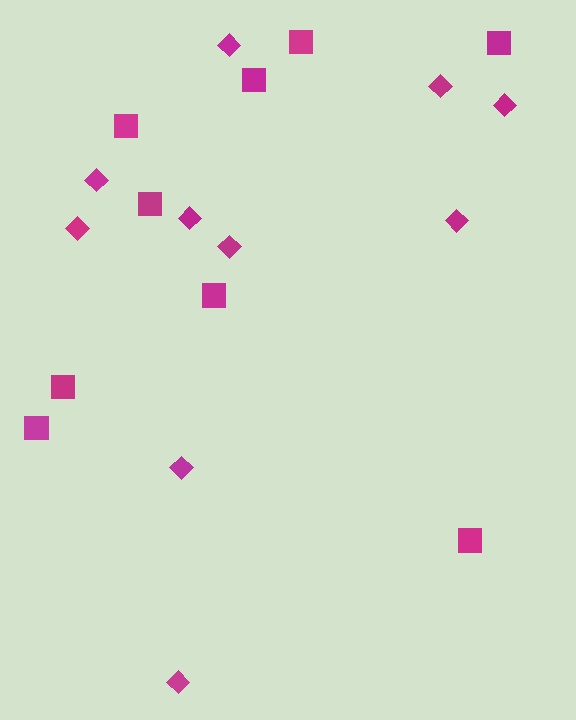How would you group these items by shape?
There are 2 groups: one group of squares (9) and one group of diamonds (10).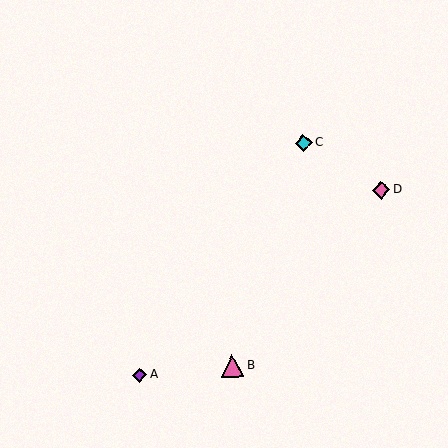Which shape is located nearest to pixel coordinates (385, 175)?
The pink diamond (labeled D) at (381, 190) is nearest to that location.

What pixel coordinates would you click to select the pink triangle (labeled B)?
Click at (232, 366) to select the pink triangle B.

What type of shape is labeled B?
Shape B is a pink triangle.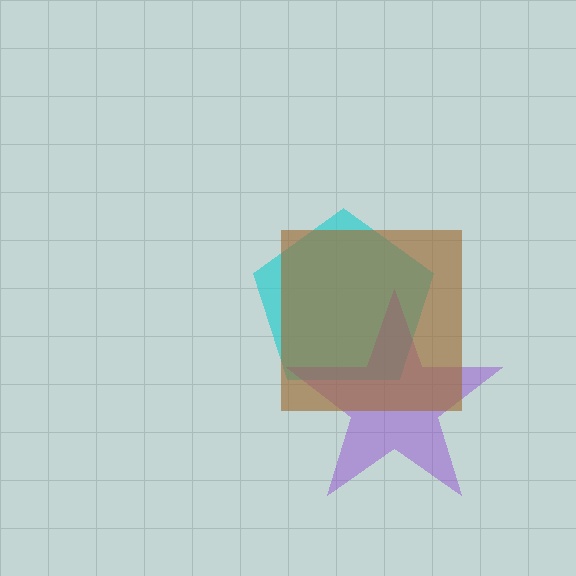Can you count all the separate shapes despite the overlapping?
Yes, there are 3 separate shapes.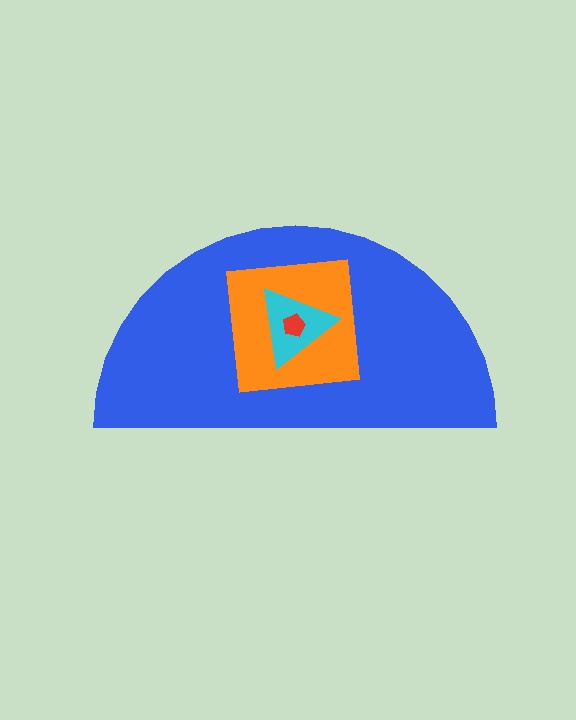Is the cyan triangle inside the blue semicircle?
Yes.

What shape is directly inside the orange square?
The cyan triangle.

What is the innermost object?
The red pentagon.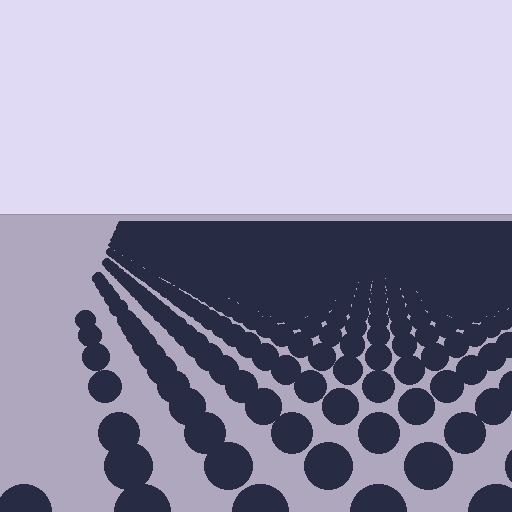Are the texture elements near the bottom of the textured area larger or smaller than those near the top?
Larger. Near the bottom, elements are closer to the viewer and appear at a bigger on-screen size.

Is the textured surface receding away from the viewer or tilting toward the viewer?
The surface is receding away from the viewer. Texture elements get smaller and denser toward the top.